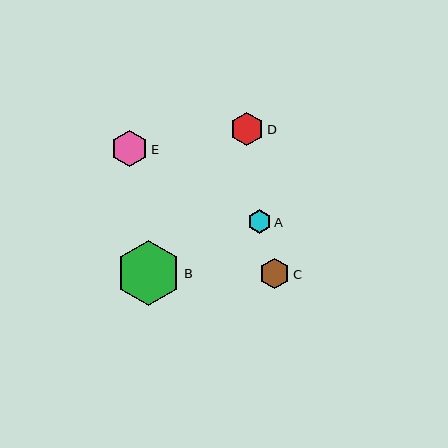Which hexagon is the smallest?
Hexagon A is the smallest with a size of approximately 24 pixels.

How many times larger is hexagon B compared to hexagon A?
Hexagon B is approximately 2.7 times the size of hexagon A.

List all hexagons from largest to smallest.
From largest to smallest: B, E, D, C, A.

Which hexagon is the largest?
Hexagon B is the largest with a size of approximately 65 pixels.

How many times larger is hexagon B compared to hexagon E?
Hexagon B is approximately 1.8 times the size of hexagon E.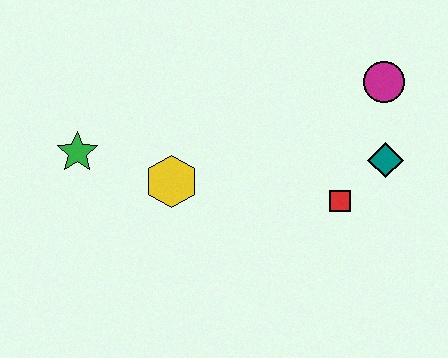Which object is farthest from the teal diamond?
The green star is farthest from the teal diamond.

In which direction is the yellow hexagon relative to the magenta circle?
The yellow hexagon is to the left of the magenta circle.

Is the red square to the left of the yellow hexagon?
No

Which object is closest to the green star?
The yellow hexagon is closest to the green star.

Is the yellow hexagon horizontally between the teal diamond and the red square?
No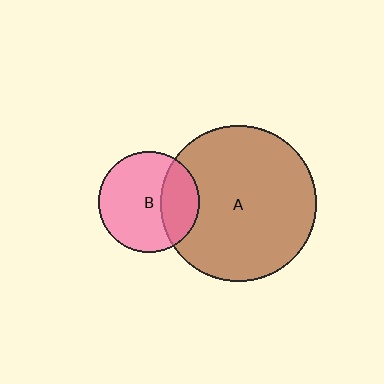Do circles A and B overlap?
Yes.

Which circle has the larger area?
Circle A (brown).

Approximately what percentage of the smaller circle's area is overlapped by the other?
Approximately 30%.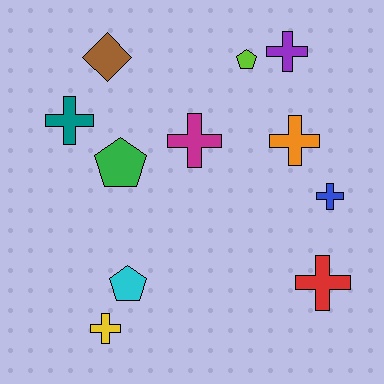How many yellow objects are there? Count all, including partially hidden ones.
There is 1 yellow object.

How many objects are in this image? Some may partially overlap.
There are 11 objects.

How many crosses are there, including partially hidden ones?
There are 7 crosses.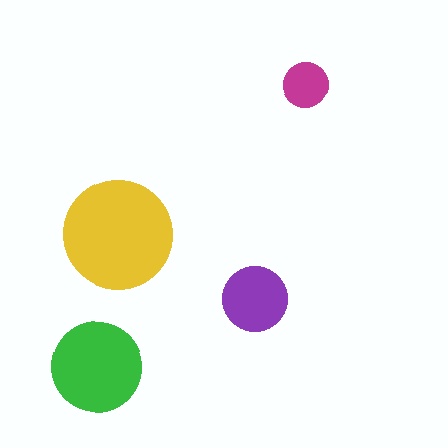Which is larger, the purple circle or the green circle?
The green one.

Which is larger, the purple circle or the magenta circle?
The purple one.